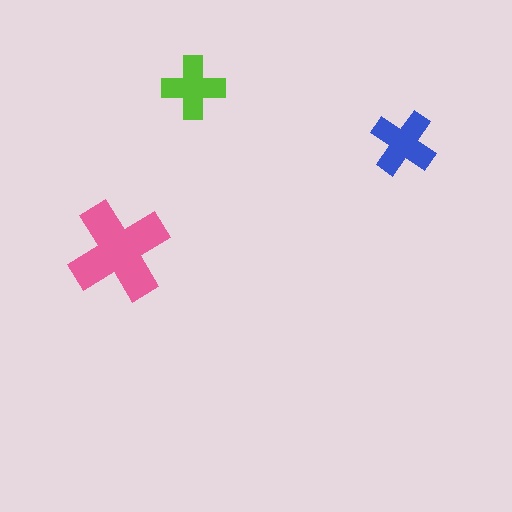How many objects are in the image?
There are 3 objects in the image.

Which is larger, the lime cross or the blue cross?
The blue one.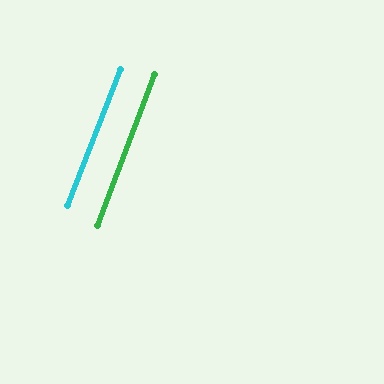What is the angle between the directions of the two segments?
Approximately 1 degree.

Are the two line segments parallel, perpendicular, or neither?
Parallel — their directions differ by only 0.7°.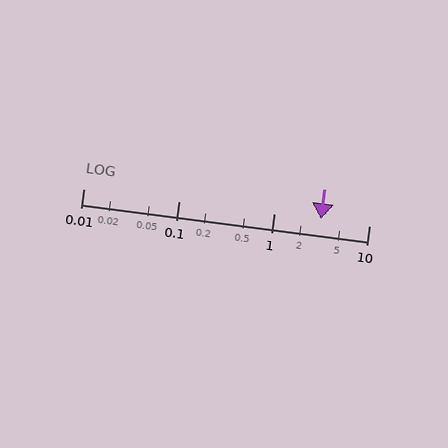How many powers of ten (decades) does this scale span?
The scale spans 3 decades, from 0.01 to 10.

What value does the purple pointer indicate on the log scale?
The pointer indicates approximately 3.1.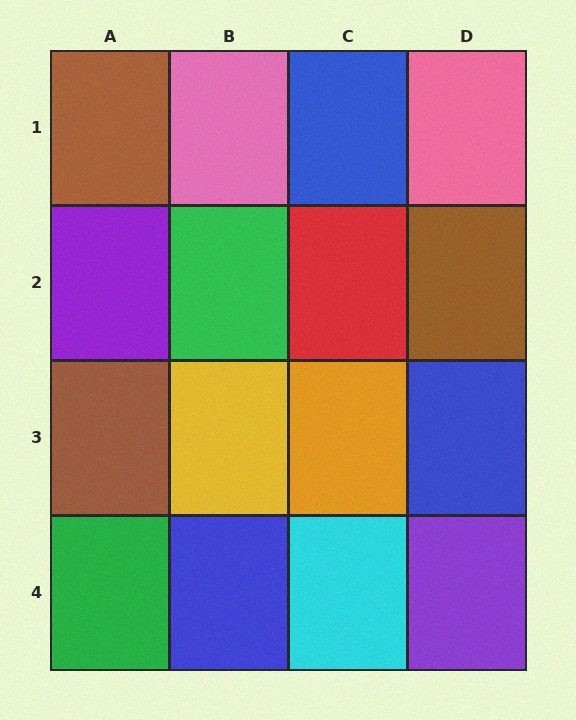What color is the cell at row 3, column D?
Blue.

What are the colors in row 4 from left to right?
Green, blue, cyan, purple.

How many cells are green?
2 cells are green.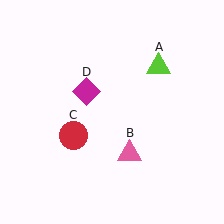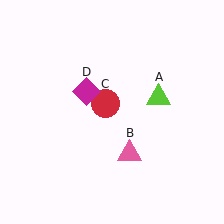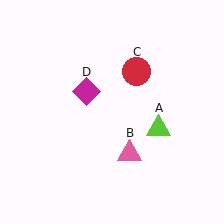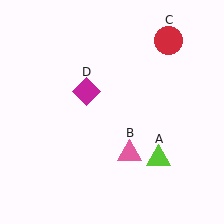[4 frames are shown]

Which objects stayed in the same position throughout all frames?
Pink triangle (object B) and magenta diamond (object D) remained stationary.